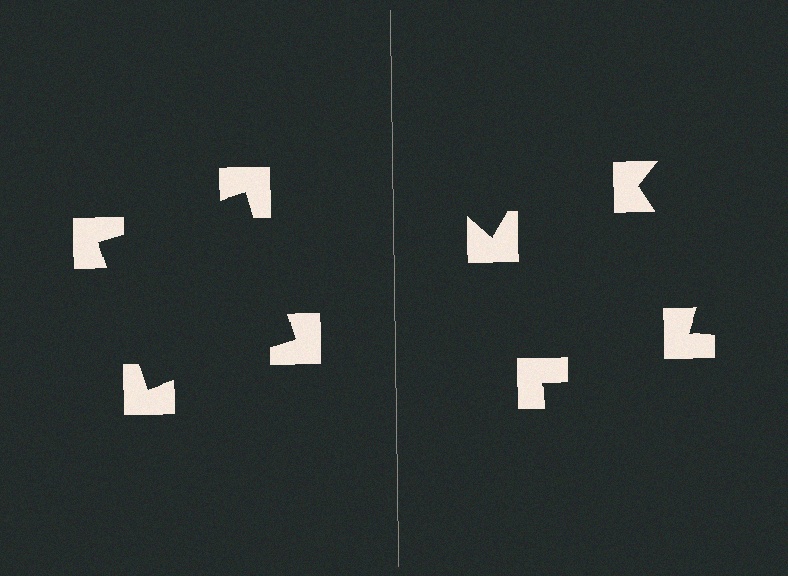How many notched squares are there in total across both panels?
8 — 4 on each side.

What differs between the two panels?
The notched squares are positioned identically on both sides; only the wedge orientations differ. On the left they align to a square; on the right they are misaligned.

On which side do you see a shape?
An illusory square appears on the left side. On the right side the wedge cuts are rotated, so no coherent shape forms.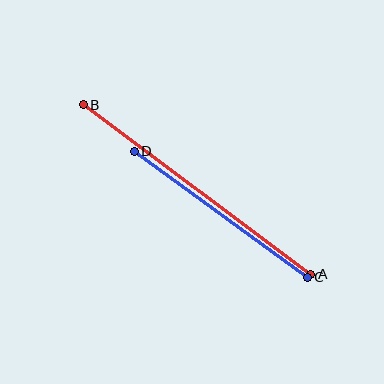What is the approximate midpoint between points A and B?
The midpoint is at approximately (197, 189) pixels.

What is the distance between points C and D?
The distance is approximately 214 pixels.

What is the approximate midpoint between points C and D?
The midpoint is at approximately (221, 214) pixels.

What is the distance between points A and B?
The distance is approximately 284 pixels.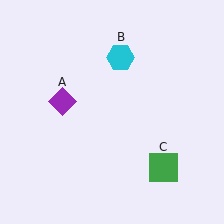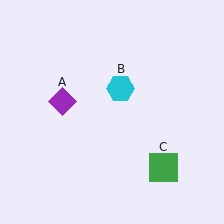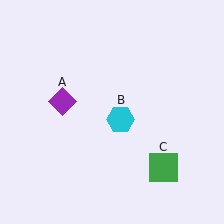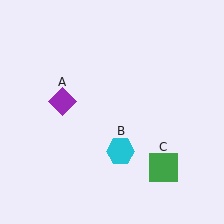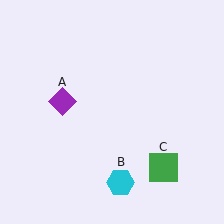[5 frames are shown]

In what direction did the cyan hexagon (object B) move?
The cyan hexagon (object B) moved down.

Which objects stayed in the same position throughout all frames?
Purple diamond (object A) and green square (object C) remained stationary.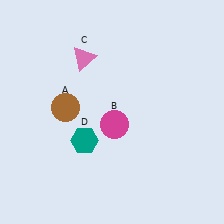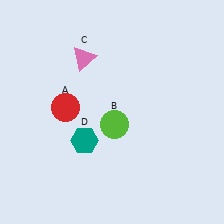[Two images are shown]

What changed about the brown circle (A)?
In Image 1, A is brown. In Image 2, it changed to red.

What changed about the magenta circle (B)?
In Image 1, B is magenta. In Image 2, it changed to lime.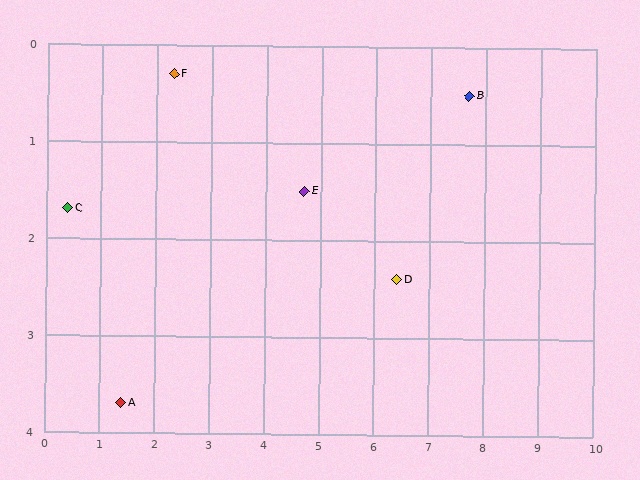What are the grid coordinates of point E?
Point E is at approximately (4.7, 1.5).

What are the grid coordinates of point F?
Point F is at approximately (2.3, 0.3).